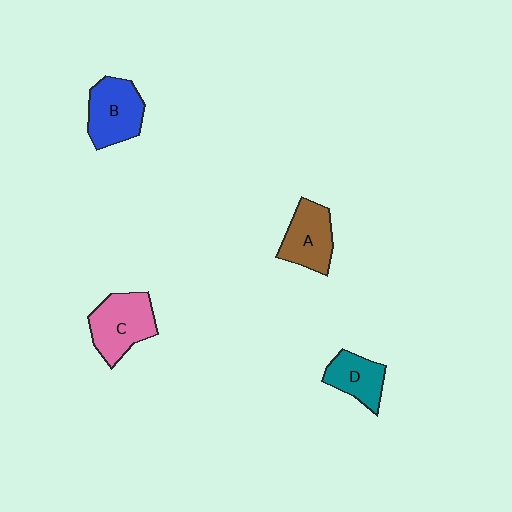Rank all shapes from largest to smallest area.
From largest to smallest: C (pink), B (blue), A (brown), D (teal).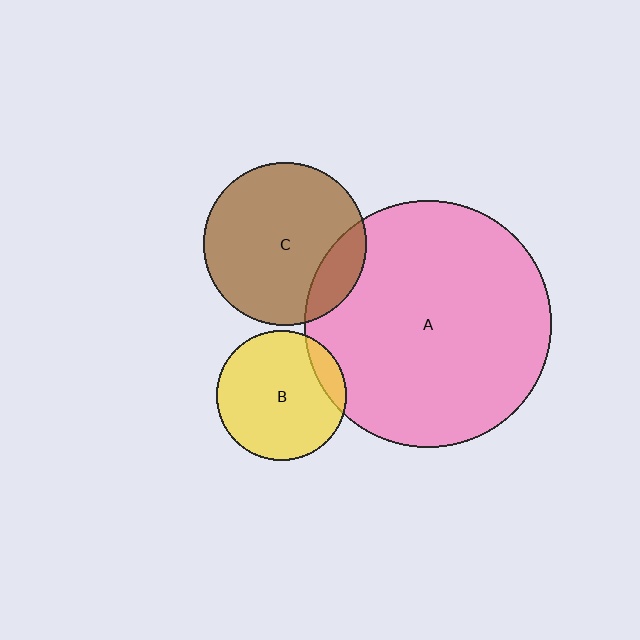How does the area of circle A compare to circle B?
Approximately 3.6 times.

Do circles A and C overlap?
Yes.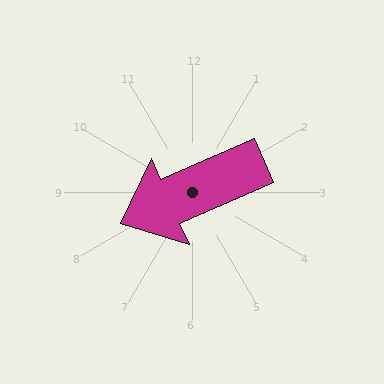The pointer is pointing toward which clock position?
Roughly 8 o'clock.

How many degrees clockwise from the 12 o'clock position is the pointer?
Approximately 246 degrees.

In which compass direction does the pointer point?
Southwest.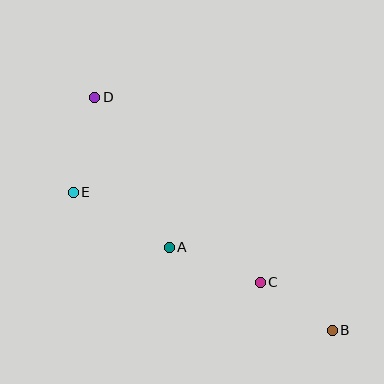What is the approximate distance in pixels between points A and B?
The distance between A and B is approximately 183 pixels.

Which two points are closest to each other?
Points B and C are closest to each other.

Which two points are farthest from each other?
Points B and D are farthest from each other.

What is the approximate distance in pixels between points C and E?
The distance between C and E is approximately 208 pixels.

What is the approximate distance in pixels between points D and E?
The distance between D and E is approximately 98 pixels.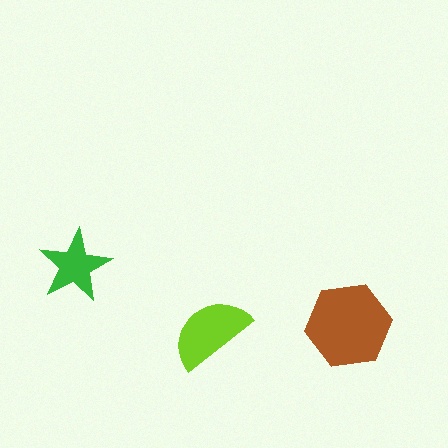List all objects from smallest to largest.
The green star, the lime semicircle, the brown hexagon.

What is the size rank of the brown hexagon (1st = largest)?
1st.